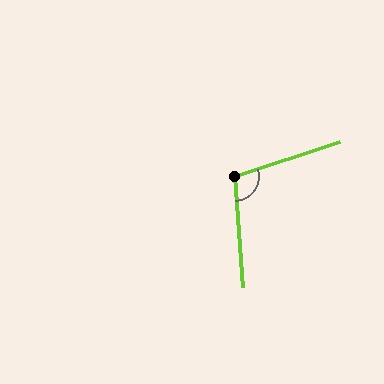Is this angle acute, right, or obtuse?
It is obtuse.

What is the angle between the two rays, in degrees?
Approximately 104 degrees.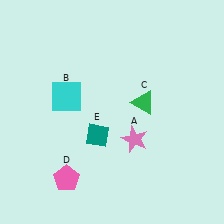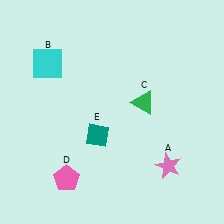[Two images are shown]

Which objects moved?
The objects that moved are: the pink star (A), the cyan square (B).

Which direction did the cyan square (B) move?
The cyan square (B) moved up.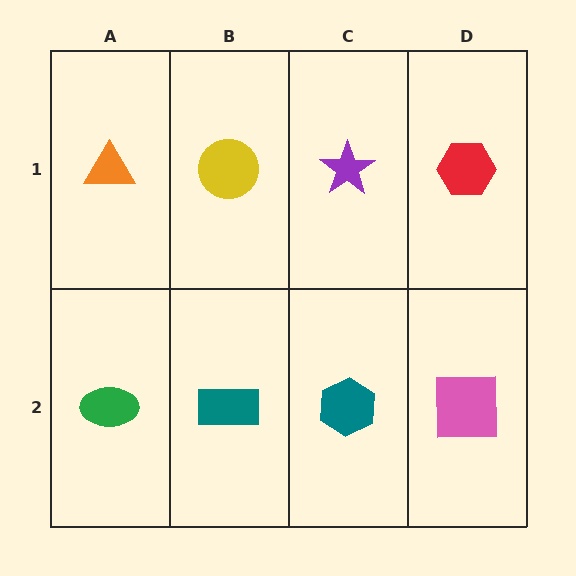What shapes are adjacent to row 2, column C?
A purple star (row 1, column C), a teal rectangle (row 2, column B), a pink square (row 2, column D).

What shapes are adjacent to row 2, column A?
An orange triangle (row 1, column A), a teal rectangle (row 2, column B).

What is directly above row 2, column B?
A yellow circle.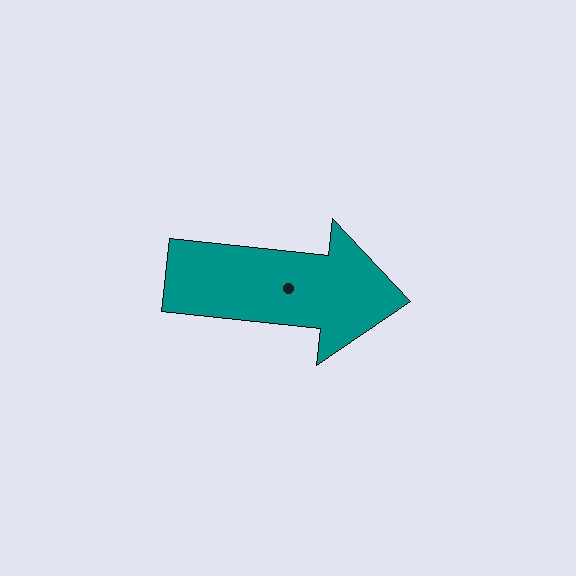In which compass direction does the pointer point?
East.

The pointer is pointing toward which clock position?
Roughly 3 o'clock.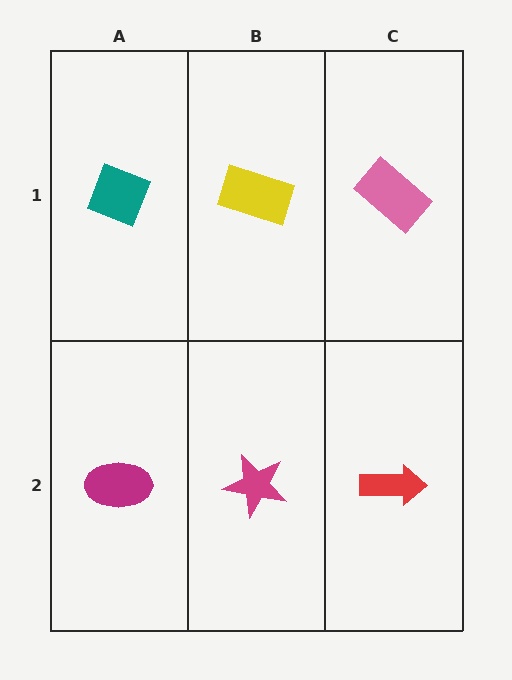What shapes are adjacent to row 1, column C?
A red arrow (row 2, column C), a yellow rectangle (row 1, column B).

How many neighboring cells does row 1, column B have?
3.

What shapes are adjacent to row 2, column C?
A pink rectangle (row 1, column C), a magenta star (row 2, column B).